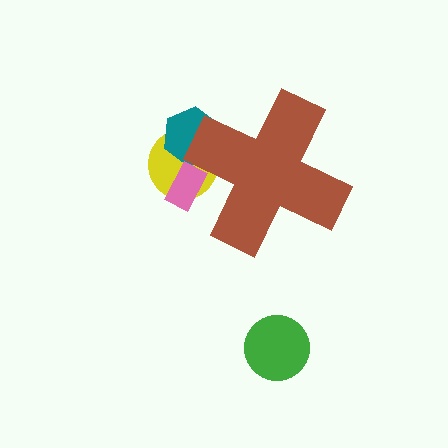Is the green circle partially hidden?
No, the green circle is fully visible.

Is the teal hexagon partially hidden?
Yes, the teal hexagon is partially hidden behind the brown cross.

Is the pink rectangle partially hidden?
Yes, the pink rectangle is partially hidden behind the brown cross.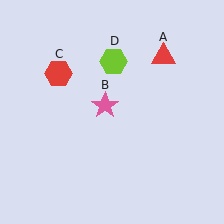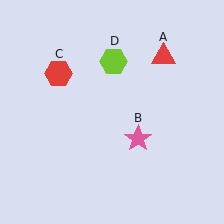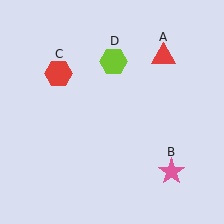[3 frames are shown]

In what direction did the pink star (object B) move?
The pink star (object B) moved down and to the right.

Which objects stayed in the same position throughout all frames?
Red triangle (object A) and red hexagon (object C) and lime hexagon (object D) remained stationary.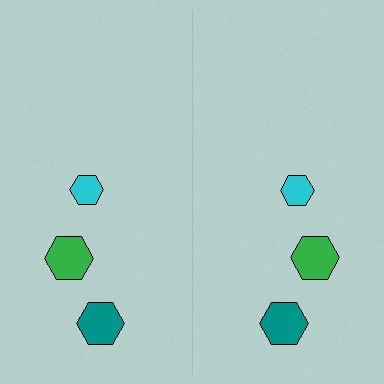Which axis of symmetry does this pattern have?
The pattern has a vertical axis of symmetry running through the center of the image.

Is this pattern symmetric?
Yes, this pattern has bilateral (reflection) symmetry.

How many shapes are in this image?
There are 6 shapes in this image.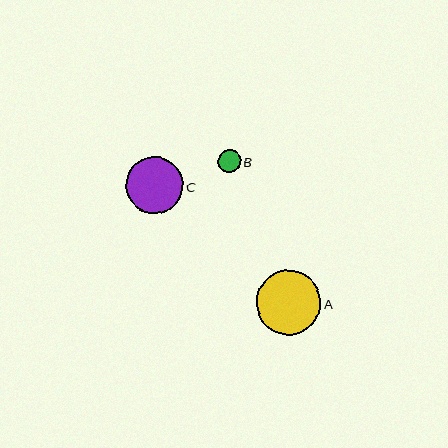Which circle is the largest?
Circle A is the largest with a size of approximately 64 pixels.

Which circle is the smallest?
Circle B is the smallest with a size of approximately 23 pixels.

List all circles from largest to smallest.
From largest to smallest: A, C, B.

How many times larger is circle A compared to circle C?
Circle A is approximately 1.1 times the size of circle C.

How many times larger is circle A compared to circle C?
Circle A is approximately 1.1 times the size of circle C.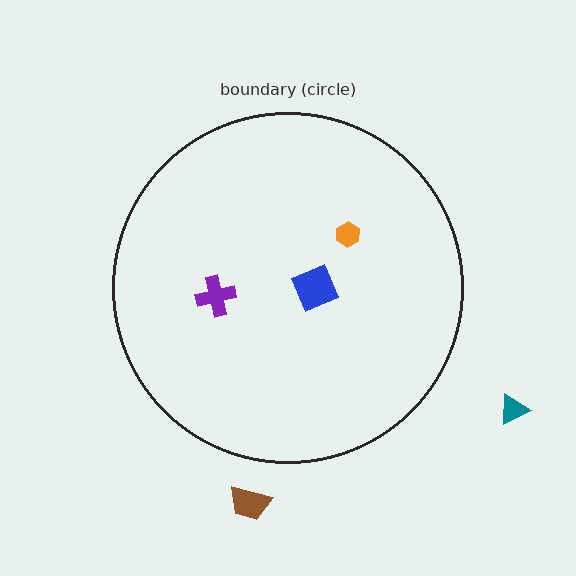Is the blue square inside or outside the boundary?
Inside.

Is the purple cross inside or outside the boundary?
Inside.